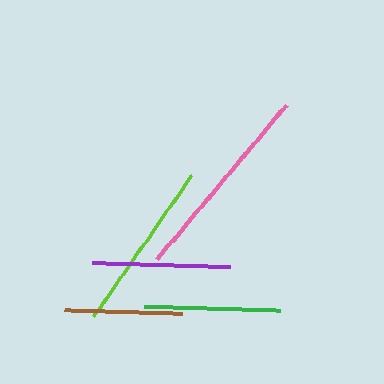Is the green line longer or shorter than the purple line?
The purple line is longer than the green line.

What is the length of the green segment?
The green segment is approximately 136 pixels long.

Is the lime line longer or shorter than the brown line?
The lime line is longer than the brown line.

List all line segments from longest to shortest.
From longest to shortest: pink, lime, purple, green, brown.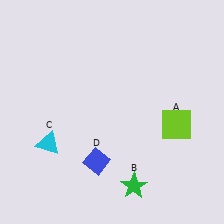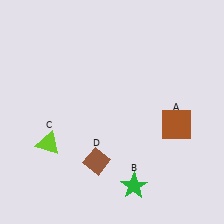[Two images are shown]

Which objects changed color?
A changed from lime to brown. C changed from cyan to lime. D changed from blue to brown.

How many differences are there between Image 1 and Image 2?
There are 3 differences between the two images.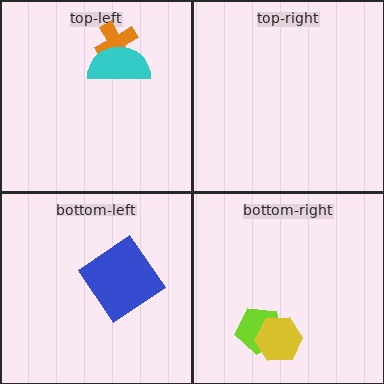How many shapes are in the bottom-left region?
1.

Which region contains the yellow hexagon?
The bottom-right region.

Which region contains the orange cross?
The top-left region.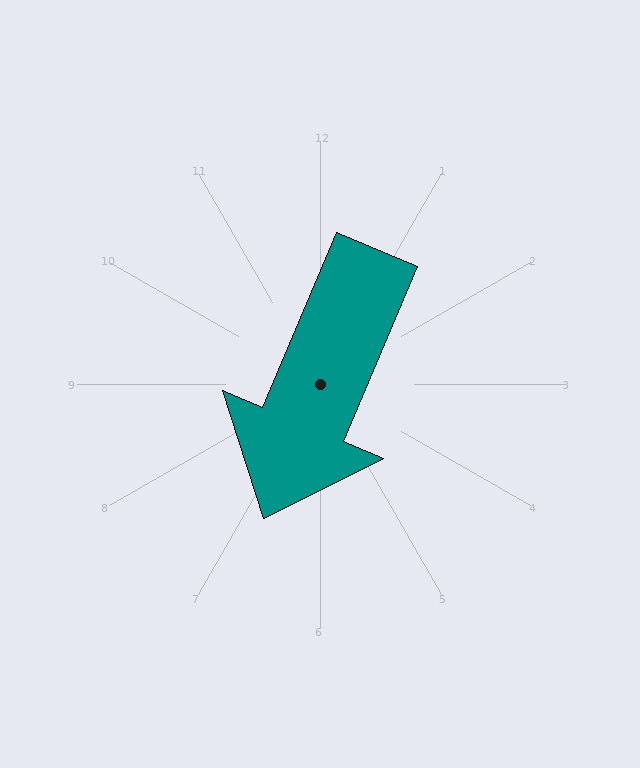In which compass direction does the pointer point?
Southwest.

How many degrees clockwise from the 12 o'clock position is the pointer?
Approximately 203 degrees.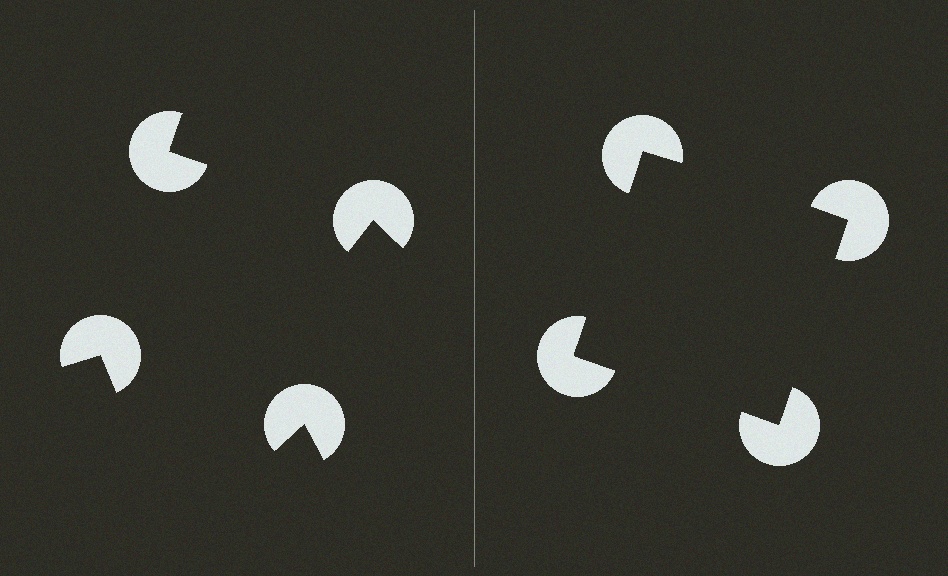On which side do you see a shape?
An illusory square appears on the right side. On the left side the wedge cuts are rotated, so no coherent shape forms.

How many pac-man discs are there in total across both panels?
8 — 4 on each side.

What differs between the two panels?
The pac-man discs are positioned identically on both sides; only the wedge orientations differ. On the right they align to a square; on the left they are misaligned.